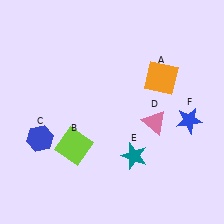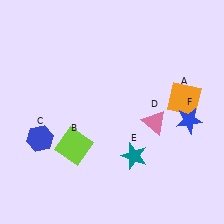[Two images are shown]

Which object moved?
The orange square (A) moved right.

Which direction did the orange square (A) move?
The orange square (A) moved right.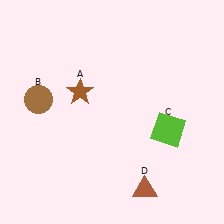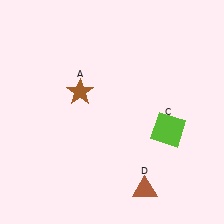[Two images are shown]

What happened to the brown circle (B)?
The brown circle (B) was removed in Image 2. It was in the top-left area of Image 1.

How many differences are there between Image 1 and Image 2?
There is 1 difference between the two images.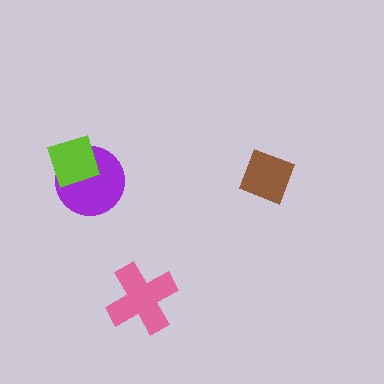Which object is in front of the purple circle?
The lime diamond is in front of the purple circle.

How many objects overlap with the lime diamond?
1 object overlaps with the lime diamond.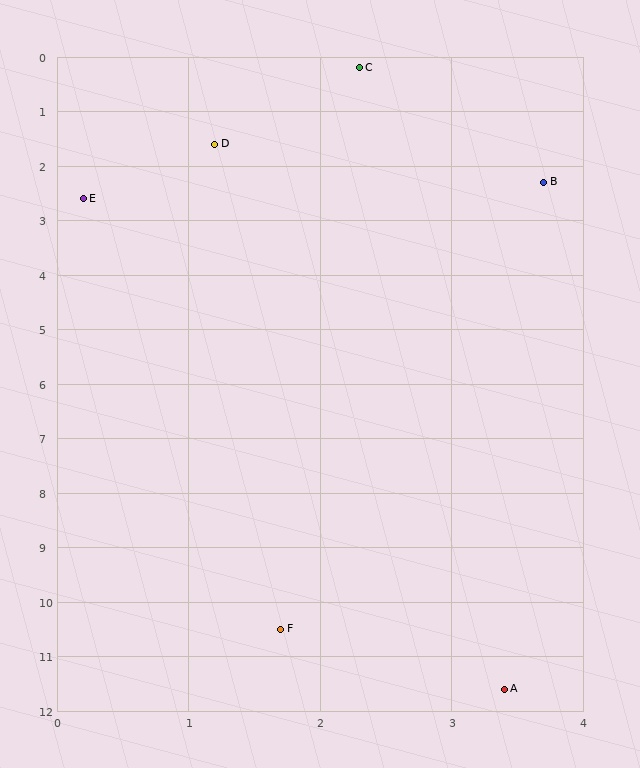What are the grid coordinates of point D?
Point D is at approximately (1.2, 1.6).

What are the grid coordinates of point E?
Point E is at approximately (0.2, 2.6).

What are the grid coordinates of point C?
Point C is at approximately (2.3, 0.2).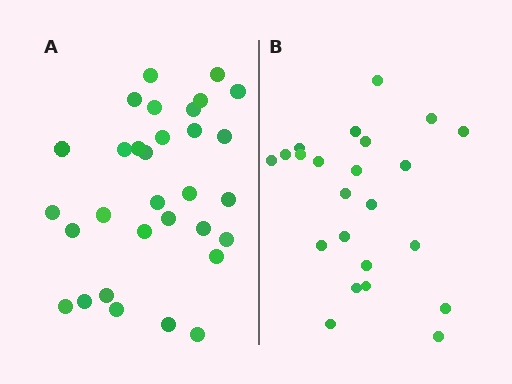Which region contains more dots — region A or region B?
Region A (the left region) has more dots.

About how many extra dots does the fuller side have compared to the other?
Region A has roughly 8 or so more dots than region B.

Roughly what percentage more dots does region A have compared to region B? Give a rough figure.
About 35% more.